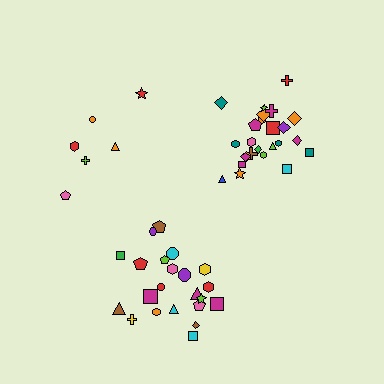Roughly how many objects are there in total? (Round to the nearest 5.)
Roughly 55 objects in total.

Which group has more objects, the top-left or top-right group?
The top-right group.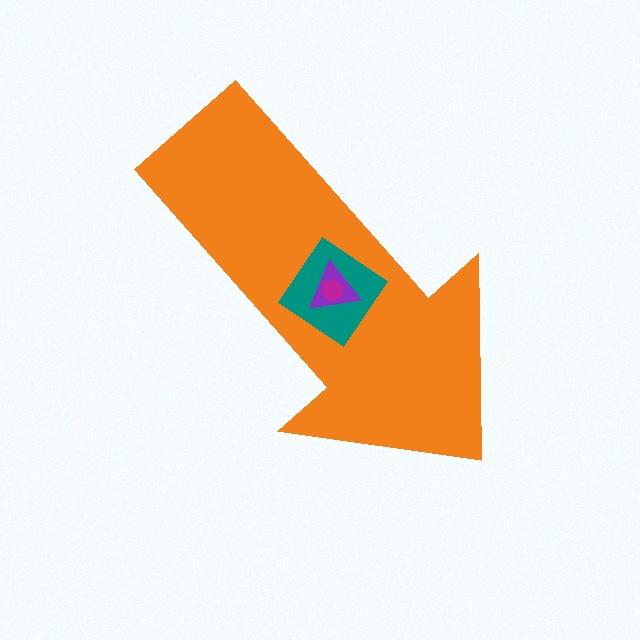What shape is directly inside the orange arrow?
The teal diamond.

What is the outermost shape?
The orange arrow.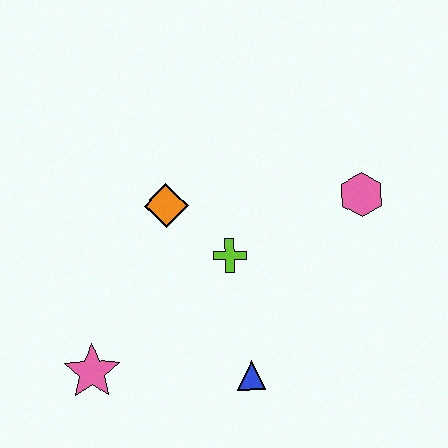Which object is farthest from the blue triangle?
The pink hexagon is farthest from the blue triangle.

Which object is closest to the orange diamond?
The lime cross is closest to the orange diamond.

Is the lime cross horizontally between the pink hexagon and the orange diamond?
Yes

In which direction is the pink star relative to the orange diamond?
The pink star is below the orange diamond.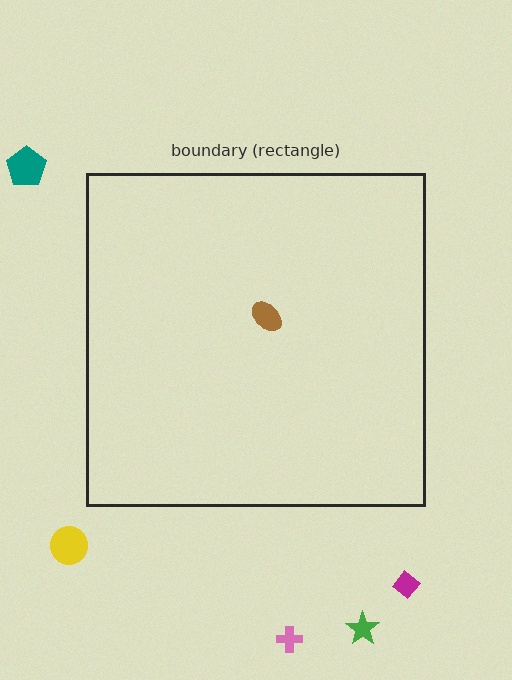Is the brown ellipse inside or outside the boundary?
Inside.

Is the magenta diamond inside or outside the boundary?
Outside.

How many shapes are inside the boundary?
1 inside, 5 outside.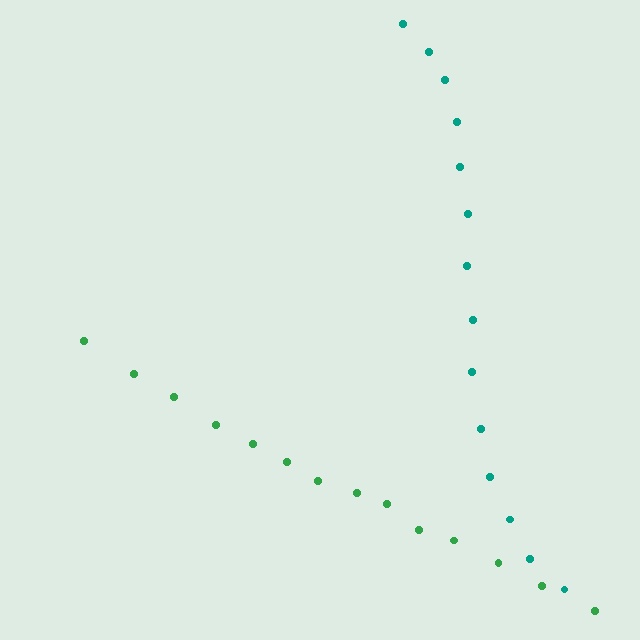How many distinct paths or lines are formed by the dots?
There are 2 distinct paths.